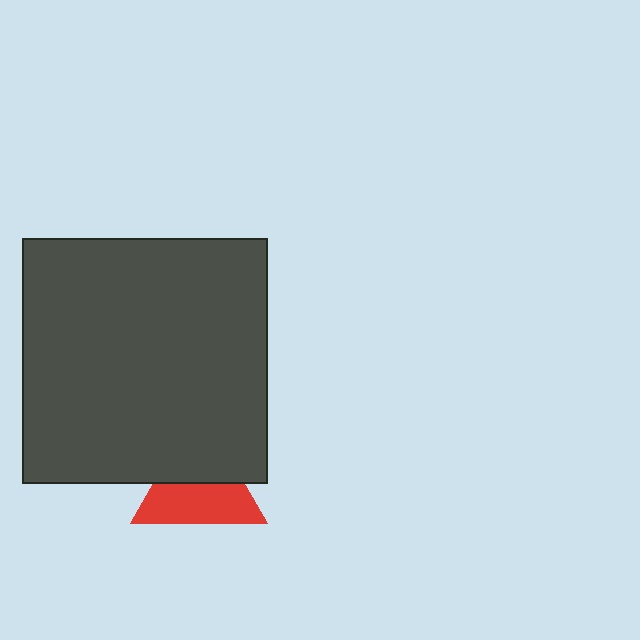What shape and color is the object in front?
The object in front is a dark gray square.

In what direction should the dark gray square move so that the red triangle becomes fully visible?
The dark gray square should move up. That is the shortest direction to clear the overlap and leave the red triangle fully visible.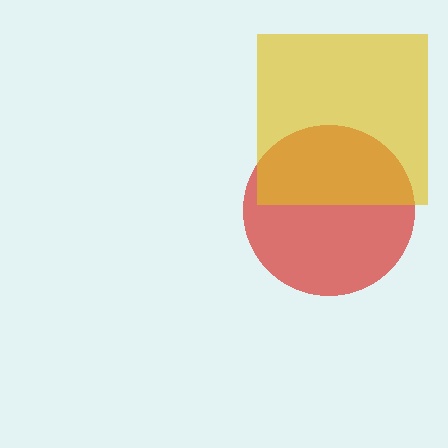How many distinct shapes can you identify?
There are 2 distinct shapes: a red circle, a yellow square.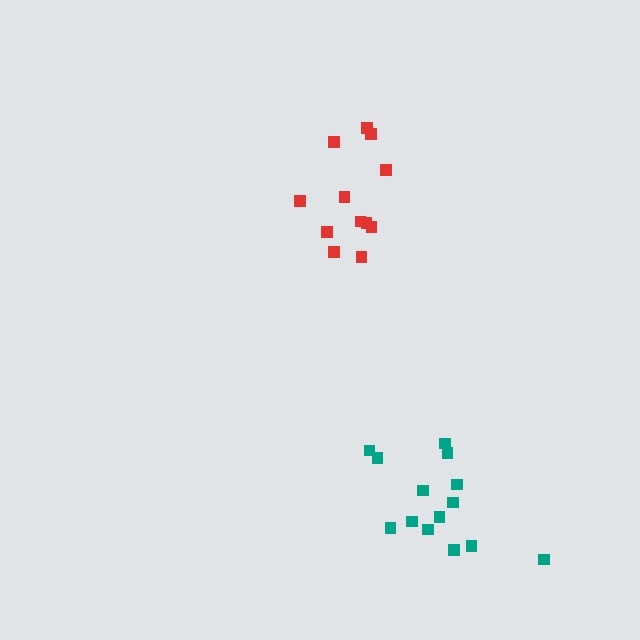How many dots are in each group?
Group 1: 14 dots, Group 2: 12 dots (26 total).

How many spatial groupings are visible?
There are 2 spatial groupings.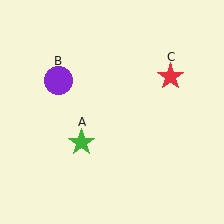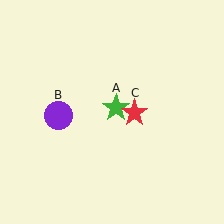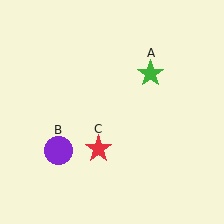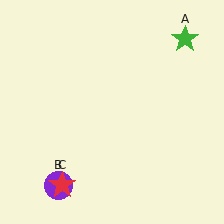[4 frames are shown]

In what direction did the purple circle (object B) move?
The purple circle (object B) moved down.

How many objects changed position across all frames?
3 objects changed position: green star (object A), purple circle (object B), red star (object C).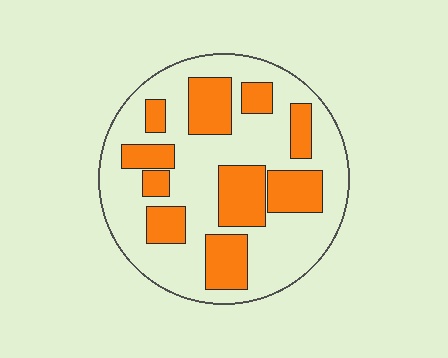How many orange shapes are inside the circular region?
10.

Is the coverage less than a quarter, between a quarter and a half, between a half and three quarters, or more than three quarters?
Between a quarter and a half.